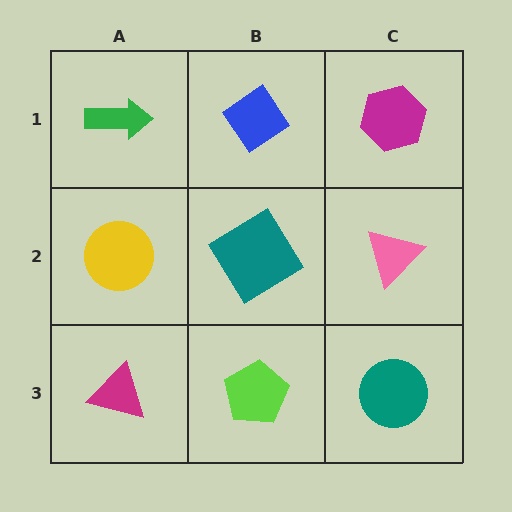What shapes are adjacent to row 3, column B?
A teal diamond (row 2, column B), a magenta triangle (row 3, column A), a teal circle (row 3, column C).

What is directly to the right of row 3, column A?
A lime pentagon.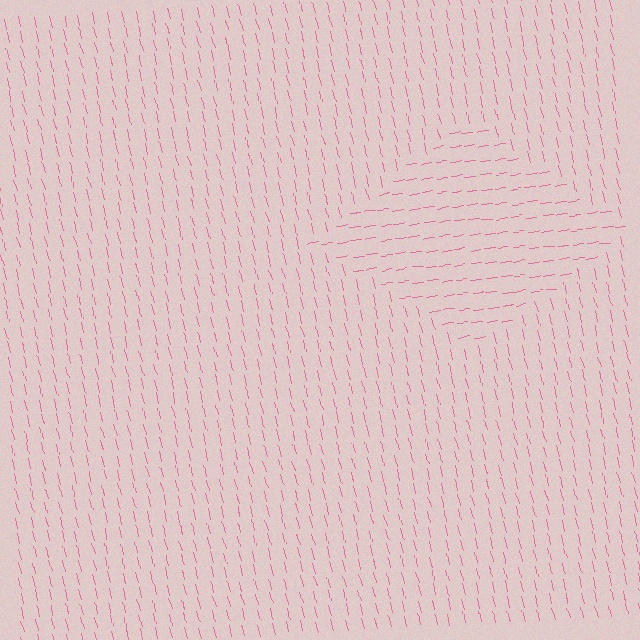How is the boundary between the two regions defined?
The boundary is defined purely by a change in line orientation (approximately 84 degrees difference). All lines are the same color and thickness.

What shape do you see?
I see a diamond.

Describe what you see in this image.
The image is filled with small pink line segments. A diamond region in the image has lines oriented differently from the surrounding lines, creating a visible texture boundary.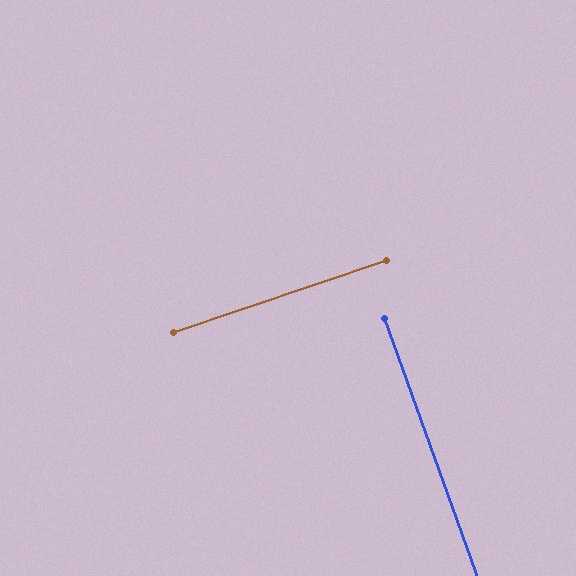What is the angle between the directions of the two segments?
Approximately 89 degrees.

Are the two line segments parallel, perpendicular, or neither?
Perpendicular — they meet at approximately 89°.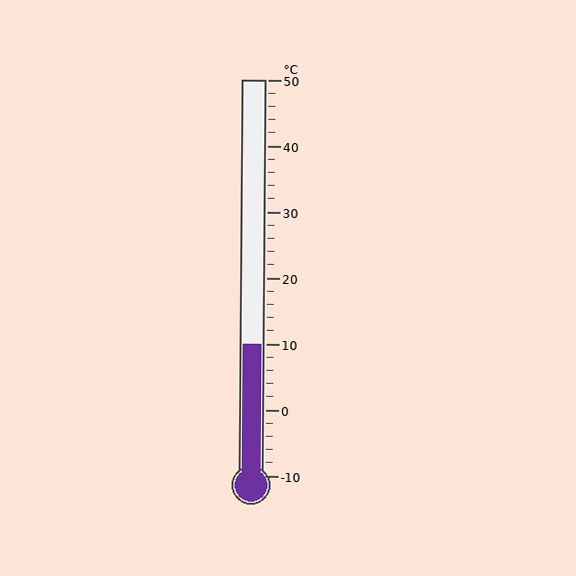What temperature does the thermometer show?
The thermometer shows approximately 10°C.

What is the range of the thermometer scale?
The thermometer scale ranges from -10°C to 50°C.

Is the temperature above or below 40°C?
The temperature is below 40°C.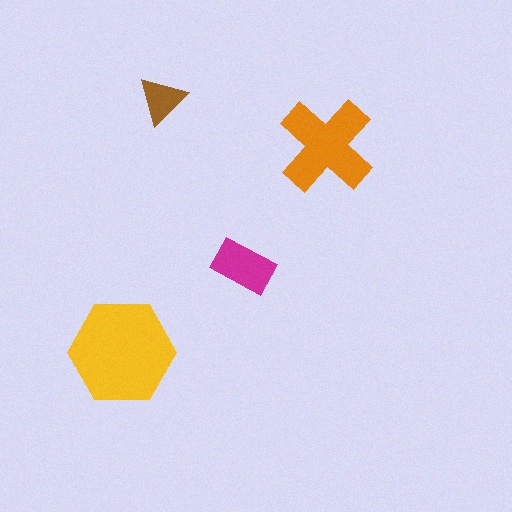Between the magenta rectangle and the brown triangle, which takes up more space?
The magenta rectangle.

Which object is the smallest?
The brown triangle.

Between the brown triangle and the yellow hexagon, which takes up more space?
The yellow hexagon.